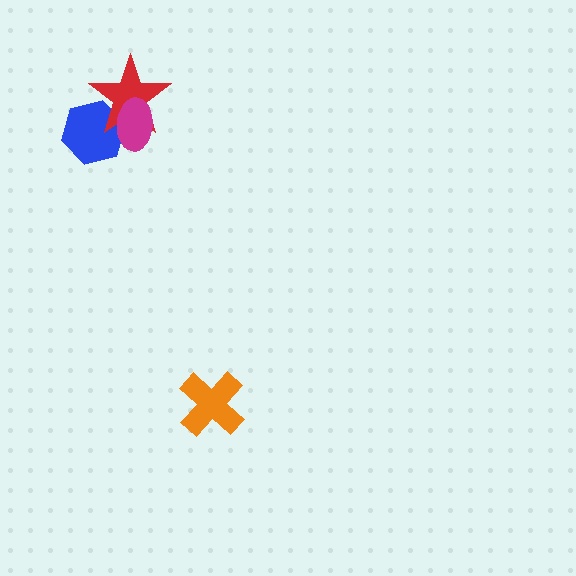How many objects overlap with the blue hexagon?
2 objects overlap with the blue hexagon.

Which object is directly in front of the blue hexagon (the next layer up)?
The red star is directly in front of the blue hexagon.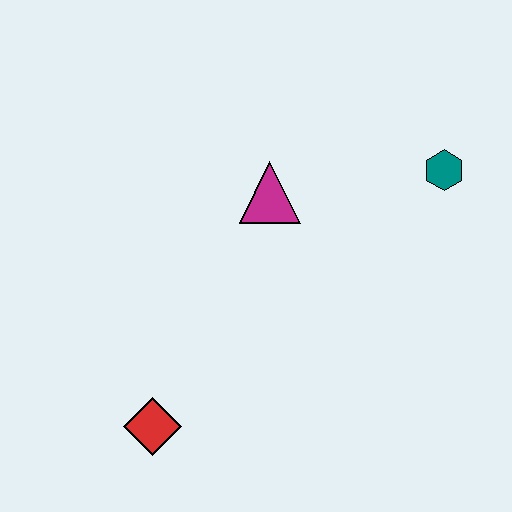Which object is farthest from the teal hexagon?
The red diamond is farthest from the teal hexagon.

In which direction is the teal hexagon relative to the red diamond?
The teal hexagon is to the right of the red diamond.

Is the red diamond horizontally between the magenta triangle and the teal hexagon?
No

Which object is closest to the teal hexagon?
The magenta triangle is closest to the teal hexagon.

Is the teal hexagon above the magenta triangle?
Yes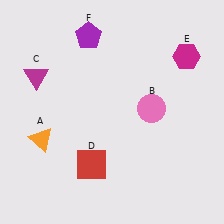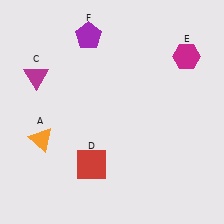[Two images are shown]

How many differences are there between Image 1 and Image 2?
There is 1 difference between the two images.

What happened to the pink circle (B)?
The pink circle (B) was removed in Image 2. It was in the top-right area of Image 1.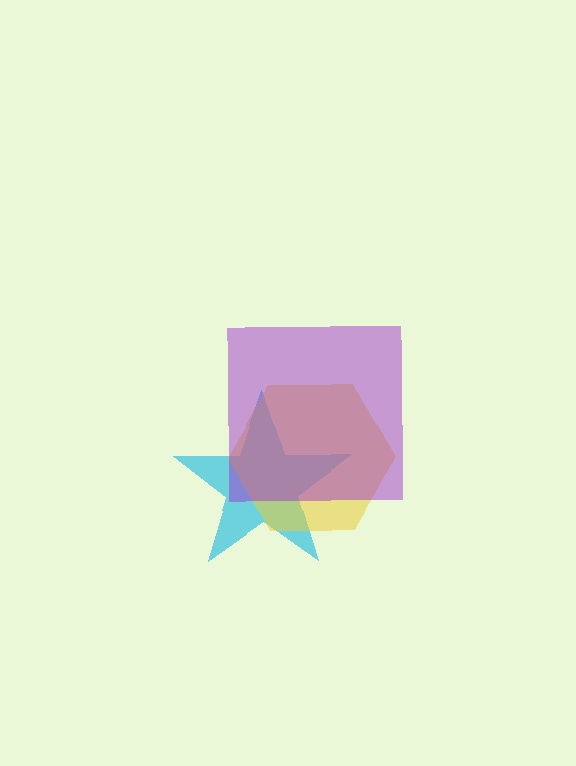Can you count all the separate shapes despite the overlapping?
Yes, there are 3 separate shapes.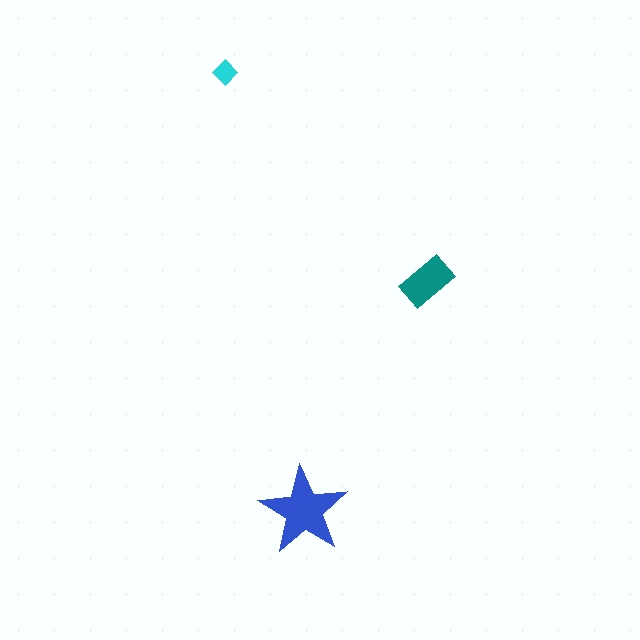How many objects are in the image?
There are 3 objects in the image.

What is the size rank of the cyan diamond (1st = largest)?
3rd.